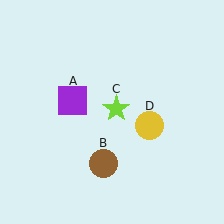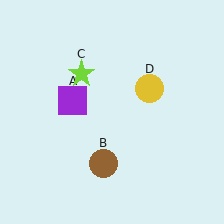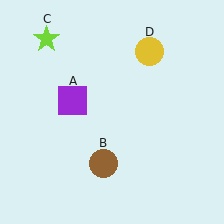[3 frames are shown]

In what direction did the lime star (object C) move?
The lime star (object C) moved up and to the left.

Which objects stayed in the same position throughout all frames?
Purple square (object A) and brown circle (object B) remained stationary.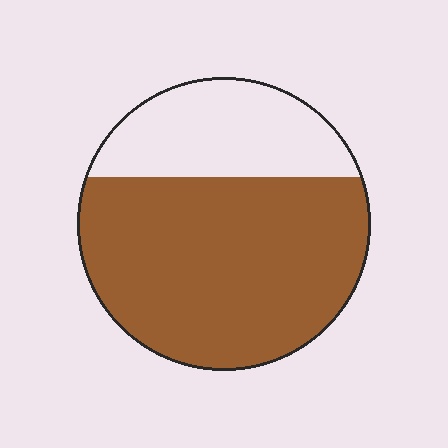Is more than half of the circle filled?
Yes.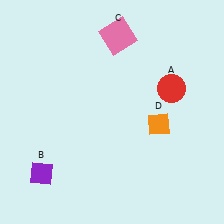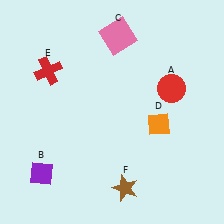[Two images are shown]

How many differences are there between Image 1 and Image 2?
There are 2 differences between the two images.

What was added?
A red cross (E), a brown star (F) were added in Image 2.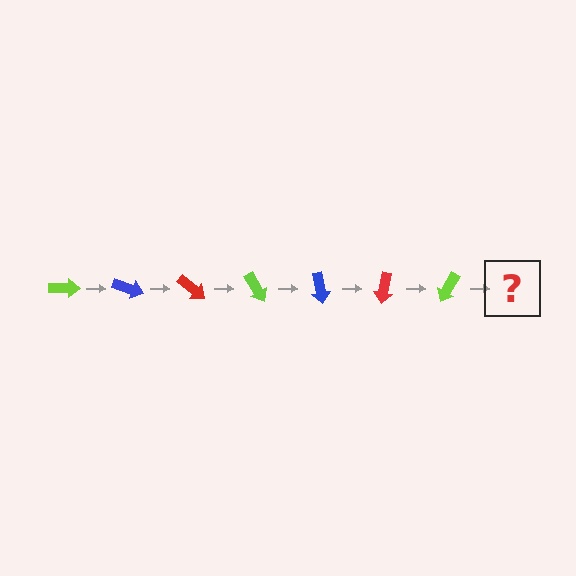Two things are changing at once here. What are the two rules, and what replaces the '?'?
The two rules are that it rotates 20 degrees each step and the color cycles through lime, blue, and red. The '?' should be a blue arrow, rotated 140 degrees from the start.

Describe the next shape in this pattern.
It should be a blue arrow, rotated 140 degrees from the start.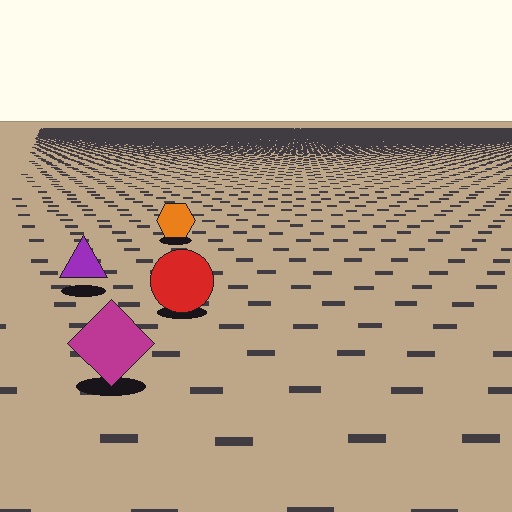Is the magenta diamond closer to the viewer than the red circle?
Yes. The magenta diamond is closer — you can tell from the texture gradient: the ground texture is coarser near it.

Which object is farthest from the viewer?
The orange hexagon is farthest from the viewer. It appears smaller and the ground texture around it is denser.